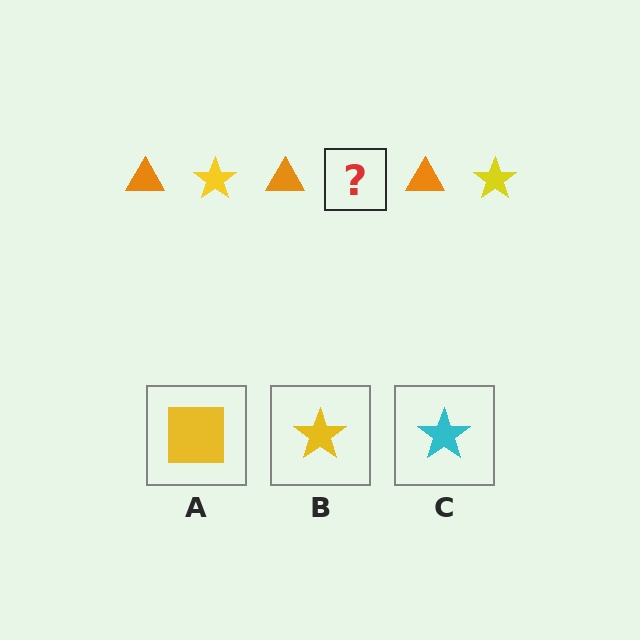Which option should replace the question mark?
Option B.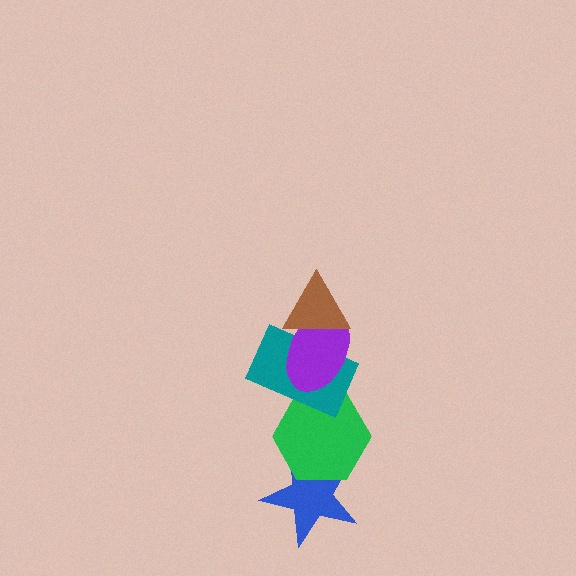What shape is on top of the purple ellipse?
The brown triangle is on top of the purple ellipse.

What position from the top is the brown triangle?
The brown triangle is 1st from the top.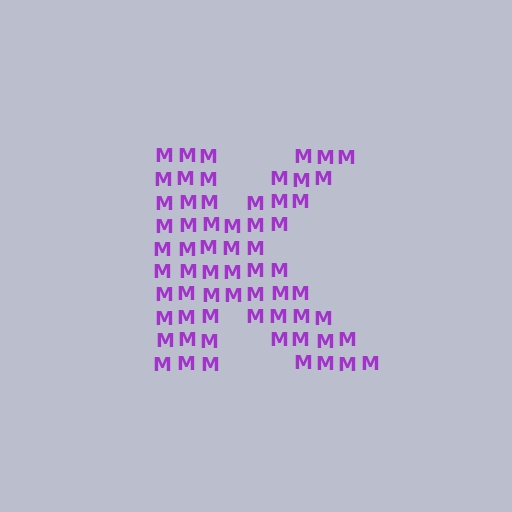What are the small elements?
The small elements are letter M's.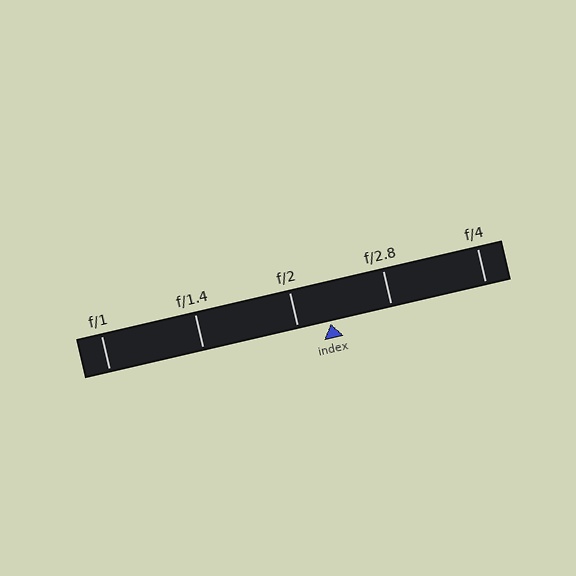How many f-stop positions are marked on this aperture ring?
There are 5 f-stop positions marked.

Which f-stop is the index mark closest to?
The index mark is closest to f/2.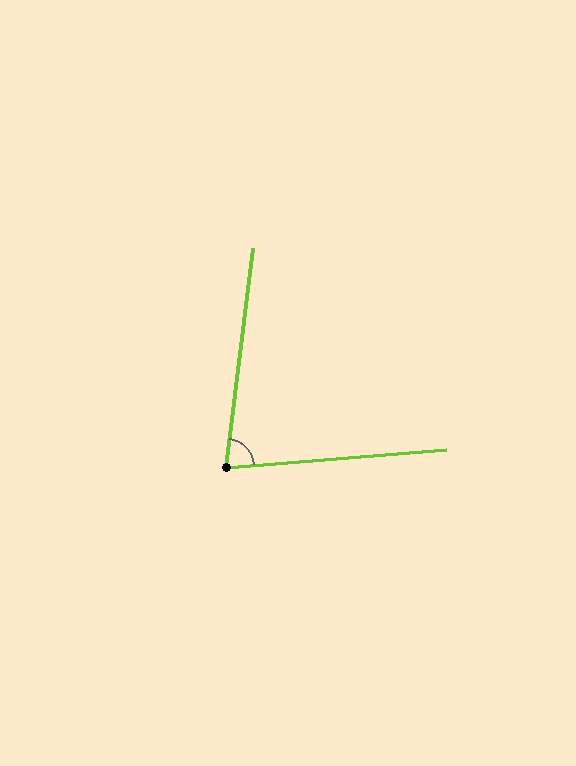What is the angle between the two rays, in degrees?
Approximately 78 degrees.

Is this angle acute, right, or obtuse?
It is acute.